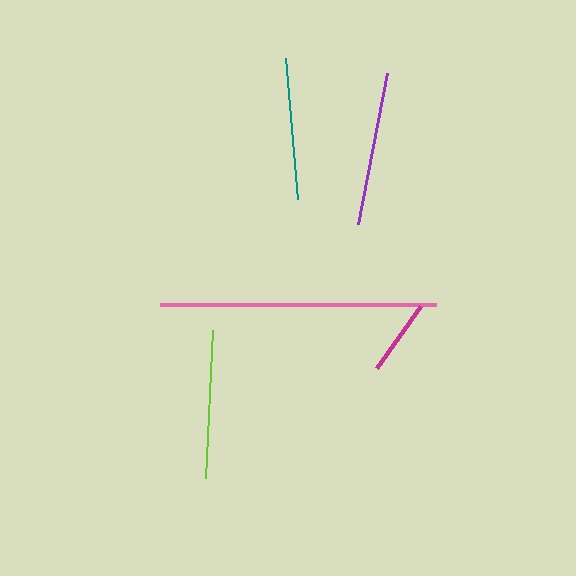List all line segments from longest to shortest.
From longest to shortest: pink, purple, lime, teal, magenta.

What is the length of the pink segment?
The pink segment is approximately 276 pixels long.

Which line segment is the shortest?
The magenta line is the shortest at approximately 76 pixels.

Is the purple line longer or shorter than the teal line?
The purple line is longer than the teal line.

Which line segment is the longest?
The pink line is the longest at approximately 276 pixels.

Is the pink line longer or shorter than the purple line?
The pink line is longer than the purple line.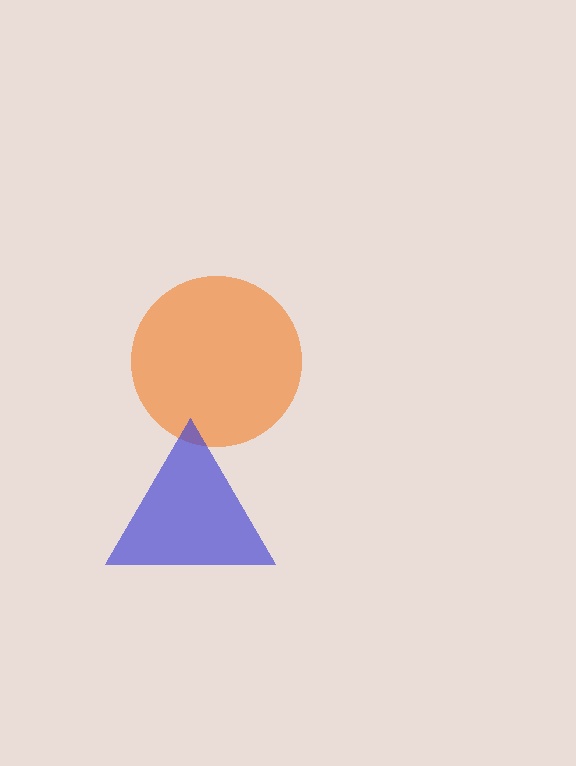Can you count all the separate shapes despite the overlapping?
Yes, there are 2 separate shapes.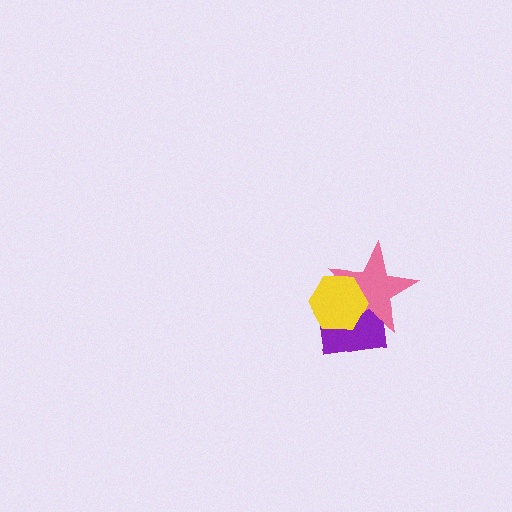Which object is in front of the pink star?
The yellow hexagon is in front of the pink star.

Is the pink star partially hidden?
Yes, it is partially covered by another shape.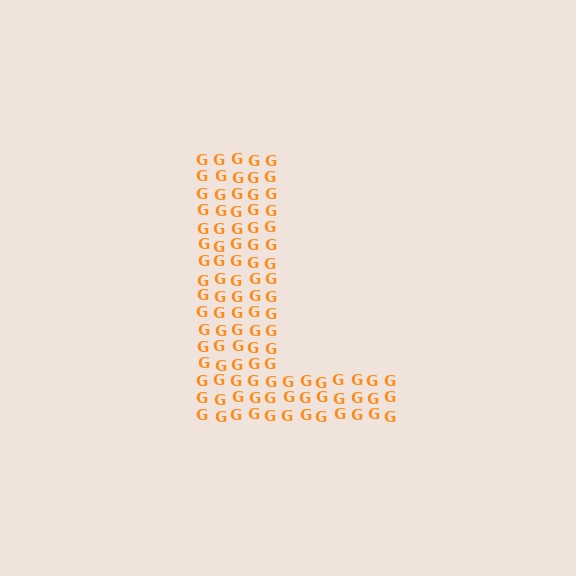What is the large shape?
The large shape is the letter L.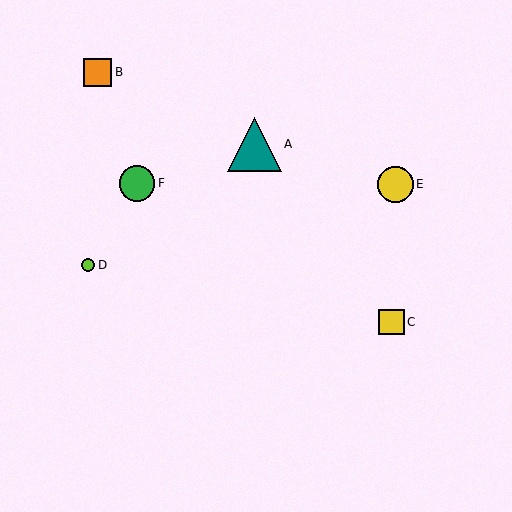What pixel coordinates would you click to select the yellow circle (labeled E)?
Click at (396, 184) to select the yellow circle E.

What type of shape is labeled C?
Shape C is a yellow square.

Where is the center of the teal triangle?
The center of the teal triangle is at (254, 144).